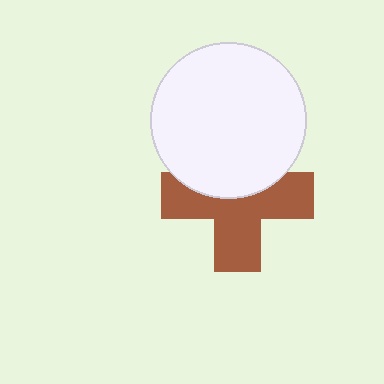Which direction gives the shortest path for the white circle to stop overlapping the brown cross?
Moving up gives the shortest separation.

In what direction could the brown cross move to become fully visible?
The brown cross could move down. That would shift it out from behind the white circle entirely.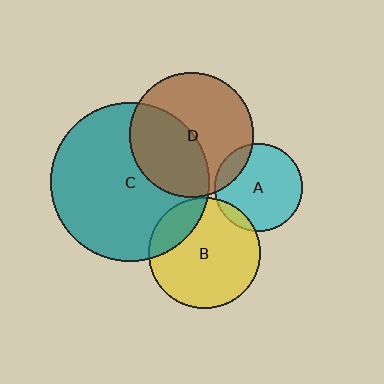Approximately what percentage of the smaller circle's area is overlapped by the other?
Approximately 45%.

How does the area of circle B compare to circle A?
Approximately 1.6 times.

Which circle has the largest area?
Circle C (teal).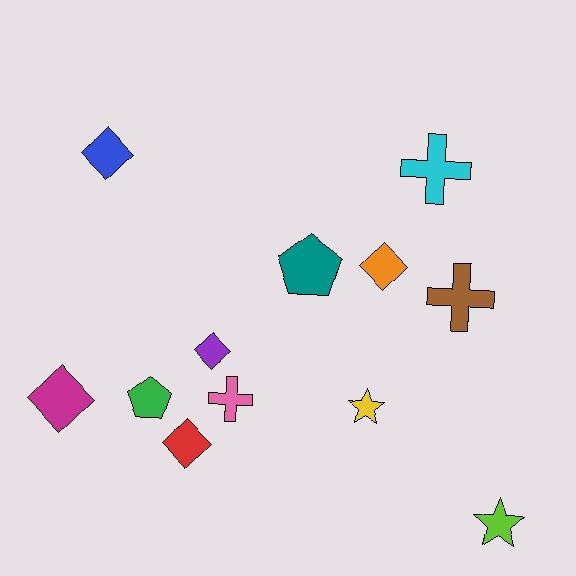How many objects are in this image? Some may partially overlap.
There are 12 objects.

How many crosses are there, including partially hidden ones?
There are 3 crosses.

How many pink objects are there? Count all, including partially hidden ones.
There is 1 pink object.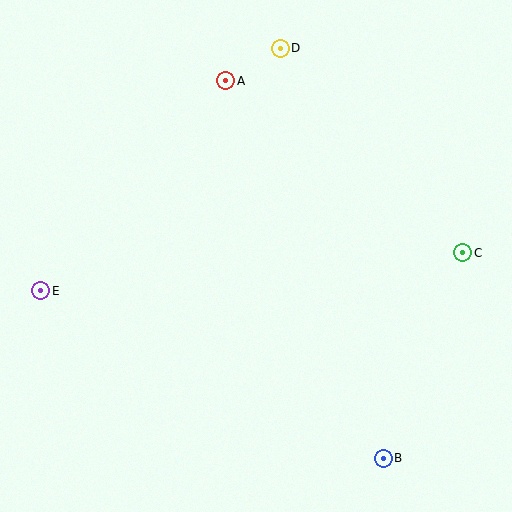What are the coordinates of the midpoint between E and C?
The midpoint between E and C is at (252, 272).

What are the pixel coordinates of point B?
Point B is at (383, 458).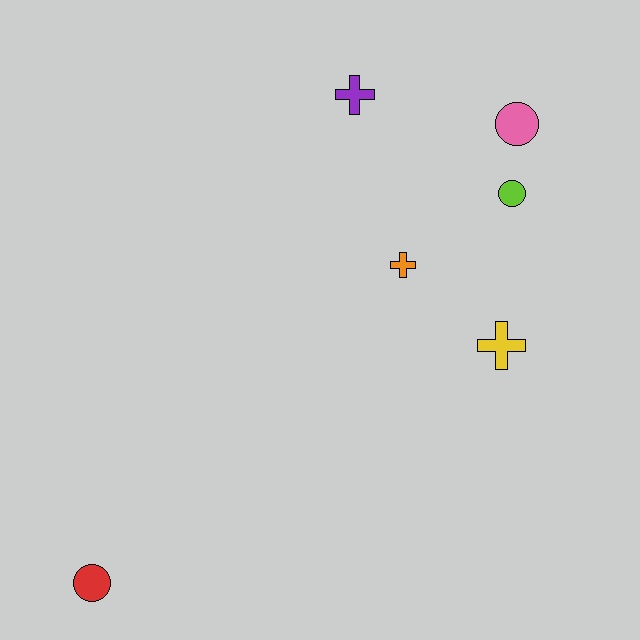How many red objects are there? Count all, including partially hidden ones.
There is 1 red object.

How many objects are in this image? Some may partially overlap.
There are 6 objects.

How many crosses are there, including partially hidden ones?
There are 3 crosses.